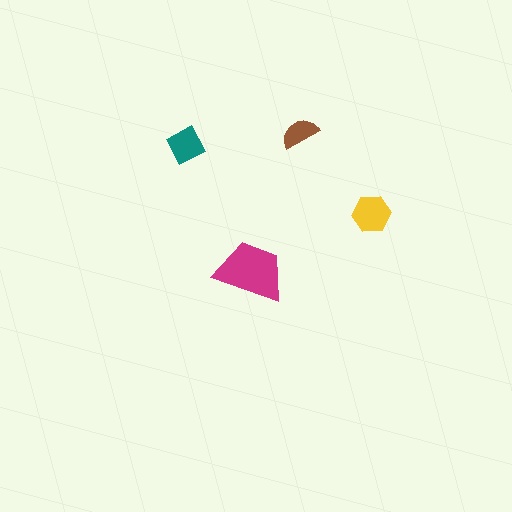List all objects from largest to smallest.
The magenta trapezoid, the yellow hexagon, the teal square, the brown semicircle.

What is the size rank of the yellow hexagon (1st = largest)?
2nd.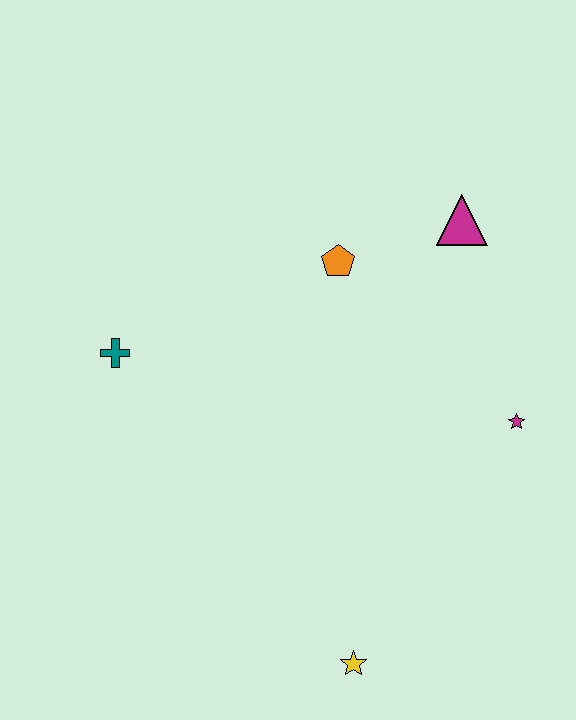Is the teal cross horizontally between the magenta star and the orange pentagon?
No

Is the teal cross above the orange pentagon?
No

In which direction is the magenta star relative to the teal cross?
The magenta star is to the right of the teal cross.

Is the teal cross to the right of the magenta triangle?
No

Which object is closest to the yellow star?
The magenta star is closest to the yellow star.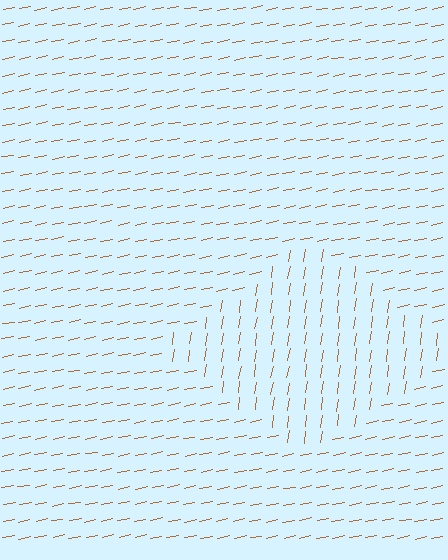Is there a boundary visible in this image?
Yes, there is a texture boundary formed by a change in line orientation.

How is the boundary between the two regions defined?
The boundary is defined purely by a change in line orientation (approximately 69 degrees difference). All lines are the same color and thickness.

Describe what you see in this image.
The image is filled with small brown line segments. A diamond region in the image has lines oriented differently from the surrounding lines, creating a visible texture boundary.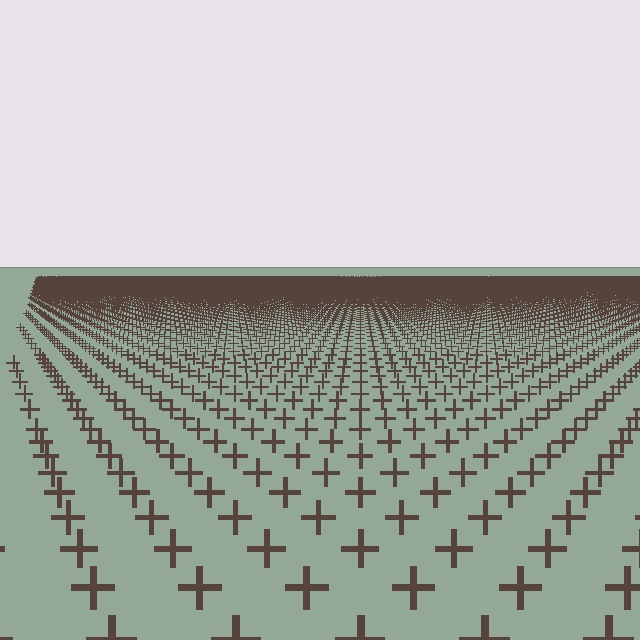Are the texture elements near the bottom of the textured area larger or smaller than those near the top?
Larger. Near the bottom, elements are closer to the viewer and appear at a bigger on-screen size.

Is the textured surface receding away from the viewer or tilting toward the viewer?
The surface is receding away from the viewer. Texture elements get smaller and denser toward the top.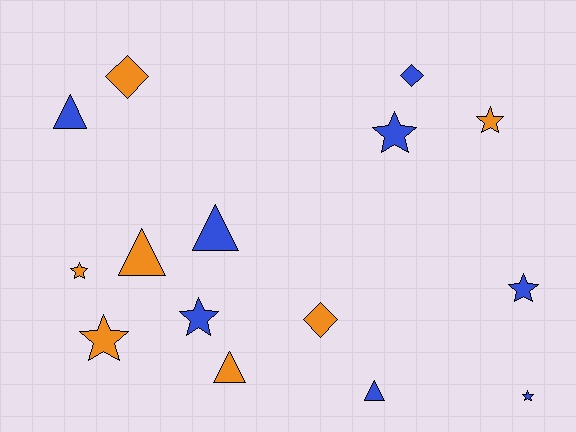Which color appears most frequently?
Blue, with 8 objects.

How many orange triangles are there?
There are 2 orange triangles.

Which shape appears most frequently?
Star, with 7 objects.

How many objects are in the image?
There are 15 objects.